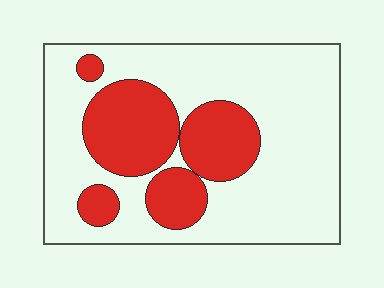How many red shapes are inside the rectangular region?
5.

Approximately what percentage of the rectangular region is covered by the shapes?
Approximately 30%.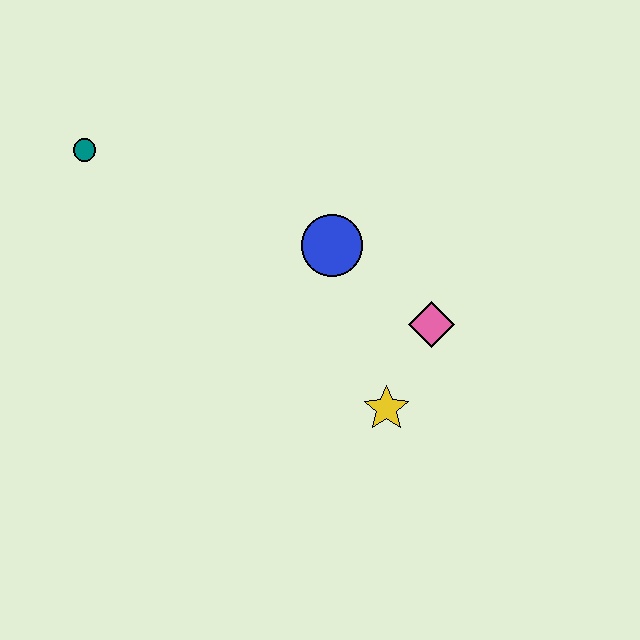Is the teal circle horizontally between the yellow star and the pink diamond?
No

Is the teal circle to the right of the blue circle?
No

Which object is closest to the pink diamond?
The yellow star is closest to the pink diamond.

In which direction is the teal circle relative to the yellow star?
The teal circle is to the left of the yellow star.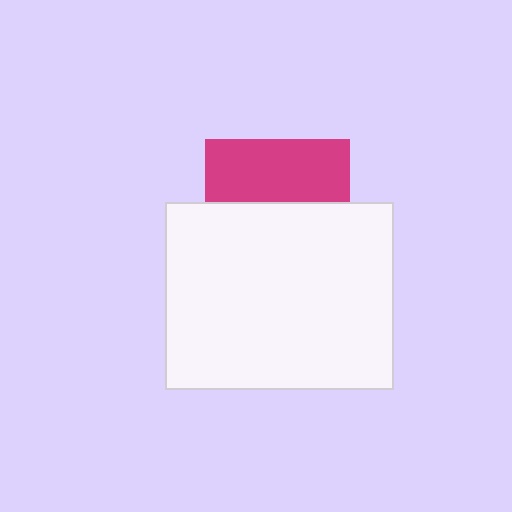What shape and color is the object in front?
The object in front is a white rectangle.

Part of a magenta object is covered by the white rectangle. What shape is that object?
It is a square.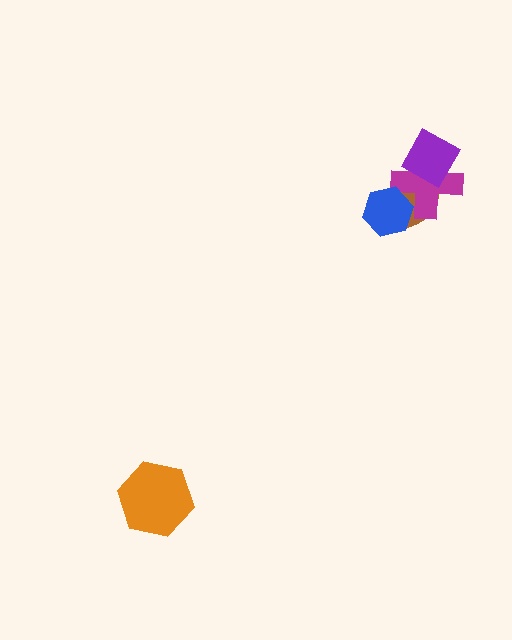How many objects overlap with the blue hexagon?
2 objects overlap with the blue hexagon.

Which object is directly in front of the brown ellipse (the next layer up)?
The magenta cross is directly in front of the brown ellipse.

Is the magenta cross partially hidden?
Yes, it is partially covered by another shape.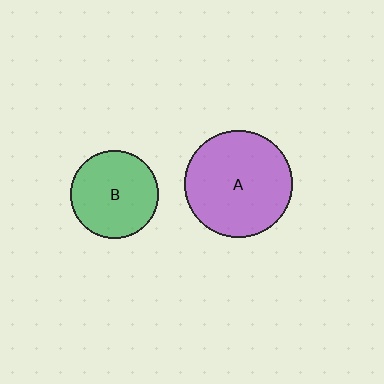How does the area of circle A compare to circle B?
Approximately 1.5 times.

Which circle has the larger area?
Circle A (purple).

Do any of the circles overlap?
No, none of the circles overlap.